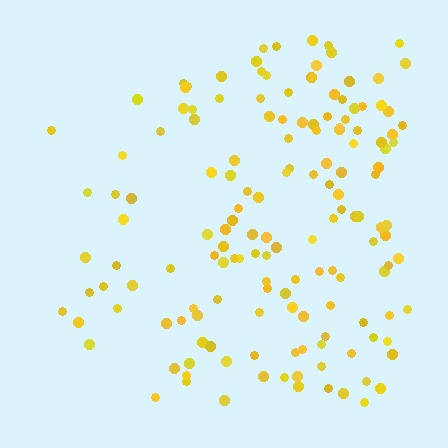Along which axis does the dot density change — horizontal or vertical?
Horizontal.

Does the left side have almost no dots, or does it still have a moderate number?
Still a moderate number, just noticeably fewer than the right.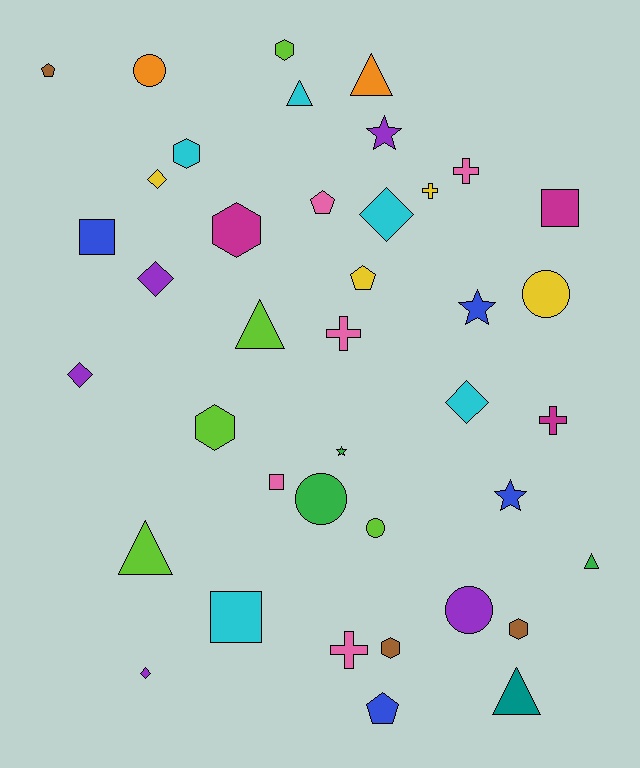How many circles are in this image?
There are 5 circles.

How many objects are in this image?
There are 40 objects.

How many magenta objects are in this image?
There are 3 magenta objects.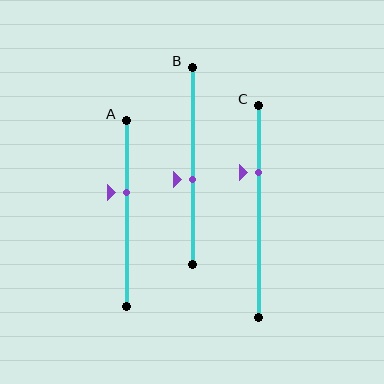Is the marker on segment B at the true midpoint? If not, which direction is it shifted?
No, the marker on segment B is shifted downward by about 7% of the segment length.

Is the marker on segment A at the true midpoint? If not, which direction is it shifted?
No, the marker on segment A is shifted upward by about 12% of the segment length.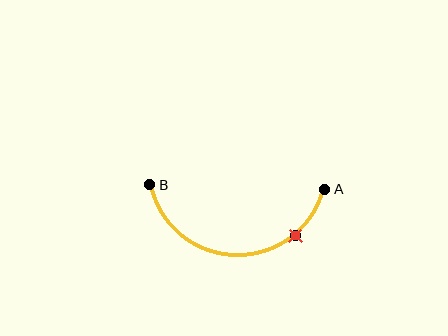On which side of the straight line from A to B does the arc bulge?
The arc bulges below the straight line connecting A and B.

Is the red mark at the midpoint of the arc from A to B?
No. The red mark lies on the arc but is closer to endpoint A. The arc midpoint would be at the point on the curve equidistant along the arc from both A and B.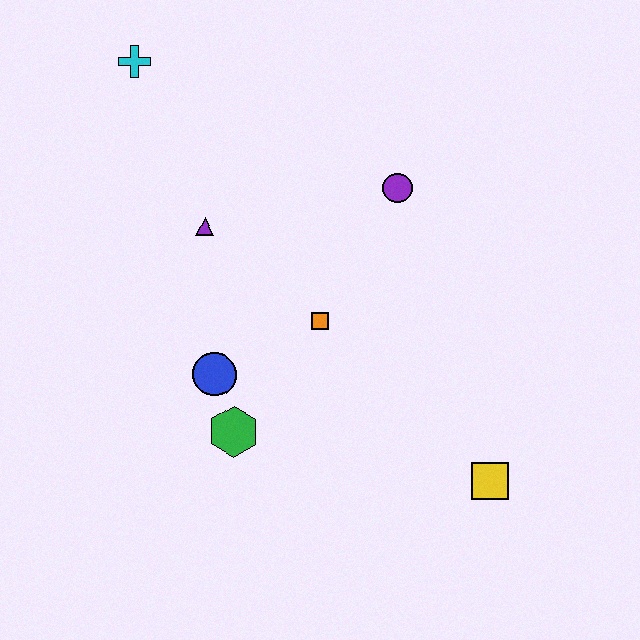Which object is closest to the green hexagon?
The blue circle is closest to the green hexagon.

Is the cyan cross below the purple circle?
No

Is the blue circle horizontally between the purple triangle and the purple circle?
Yes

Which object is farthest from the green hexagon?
The cyan cross is farthest from the green hexagon.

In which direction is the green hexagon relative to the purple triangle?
The green hexagon is below the purple triangle.